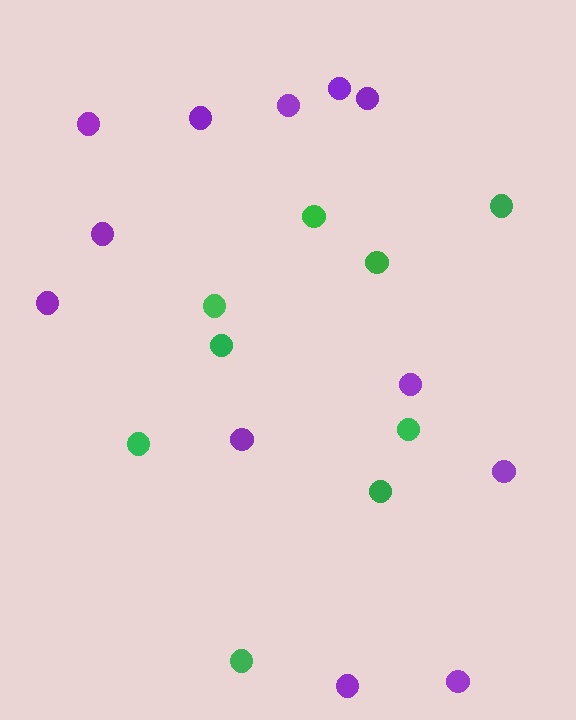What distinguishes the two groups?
There are 2 groups: one group of green circles (9) and one group of purple circles (12).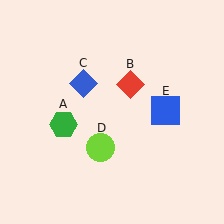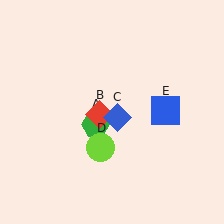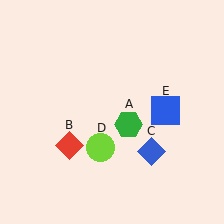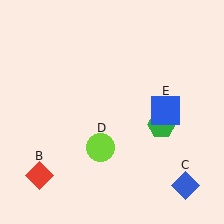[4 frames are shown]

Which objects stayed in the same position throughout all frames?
Lime circle (object D) and blue square (object E) remained stationary.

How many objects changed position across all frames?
3 objects changed position: green hexagon (object A), red diamond (object B), blue diamond (object C).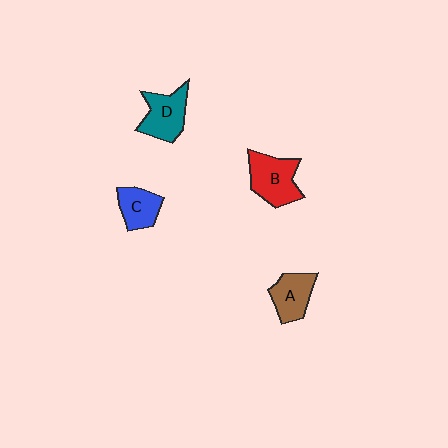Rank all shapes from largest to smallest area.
From largest to smallest: B (red), D (teal), A (brown), C (blue).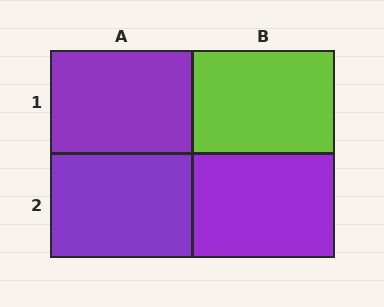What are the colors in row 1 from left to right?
Purple, lime.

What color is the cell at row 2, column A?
Purple.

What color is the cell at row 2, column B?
Purple.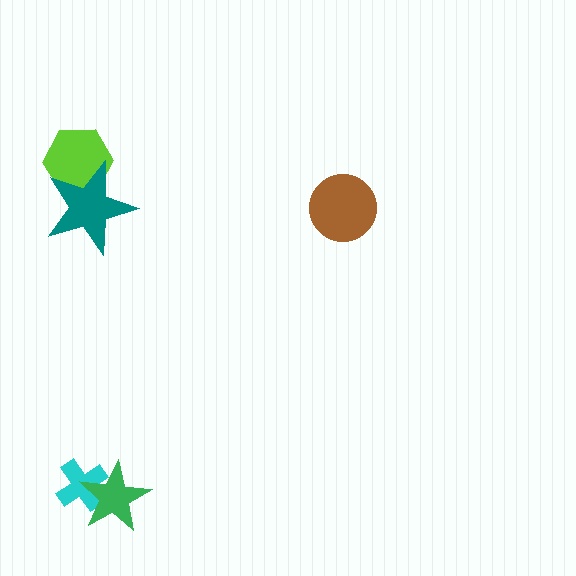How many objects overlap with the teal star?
1 object overlaps with the teal star.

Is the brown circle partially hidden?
No, no other shape covers it.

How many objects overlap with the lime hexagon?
1 object overlaps with the lime hexagon.